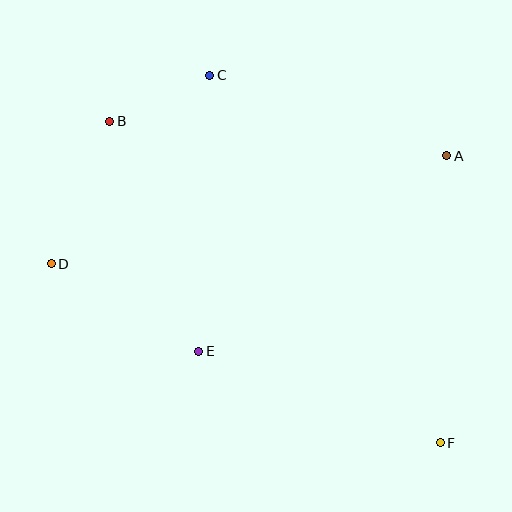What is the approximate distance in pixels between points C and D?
The distance between C and D is approximately 246 pixels.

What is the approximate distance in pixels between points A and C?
The distance between A and C is approximately 250 pixels.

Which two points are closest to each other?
Points B and C are closest to each other.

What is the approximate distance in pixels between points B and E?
The distance between B and E is approximately 247 pixels.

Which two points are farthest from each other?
Points B and F are farthest from each other.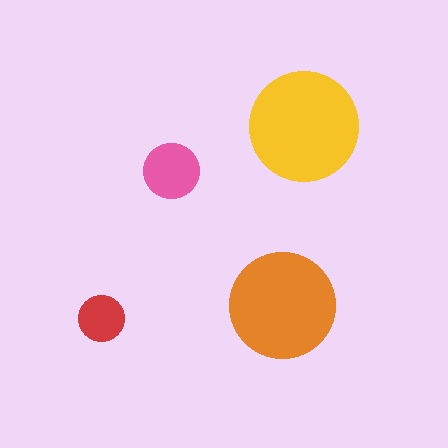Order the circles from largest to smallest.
the yellow one, the orange one, the pink one, the red one.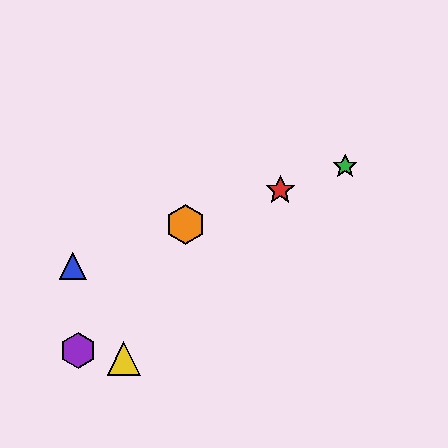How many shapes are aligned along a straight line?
4 shapes (the red star, the blue triangle, the green star, the orange hexagon) are aligned along a straight line.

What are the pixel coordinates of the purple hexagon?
The purple hexagon is at (78, 350).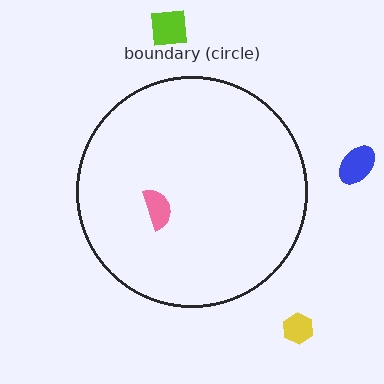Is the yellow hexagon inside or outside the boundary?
Outside.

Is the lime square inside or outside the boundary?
Outside.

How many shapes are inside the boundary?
1 inside, 3 outside.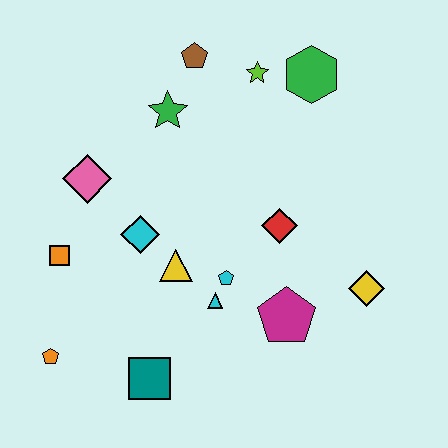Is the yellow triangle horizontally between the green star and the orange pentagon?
No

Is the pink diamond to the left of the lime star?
Yes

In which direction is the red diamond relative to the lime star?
The red diamond is below the lime star.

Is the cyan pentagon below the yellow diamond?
No